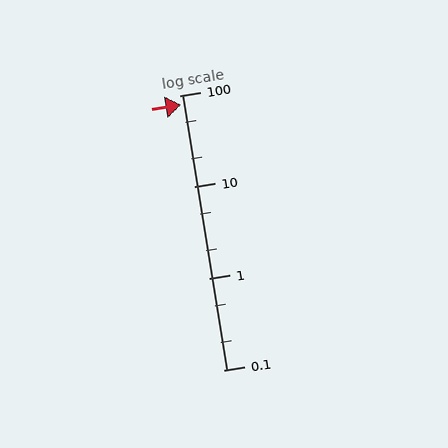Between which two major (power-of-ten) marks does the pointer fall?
The pointer is between 10 and 100.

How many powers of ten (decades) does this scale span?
The scale spans 3 decades, from 0.1 to 100.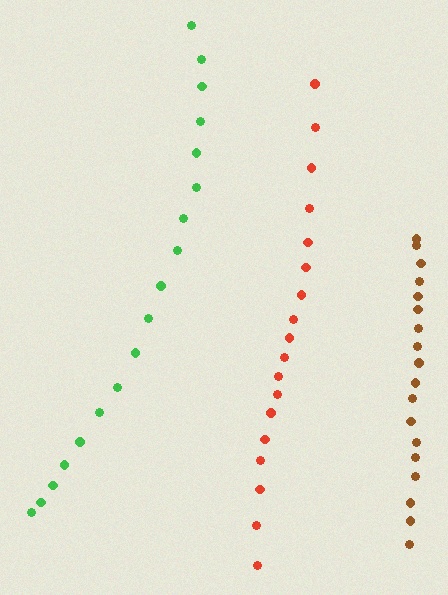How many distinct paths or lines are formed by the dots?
There are 3 distinct paths.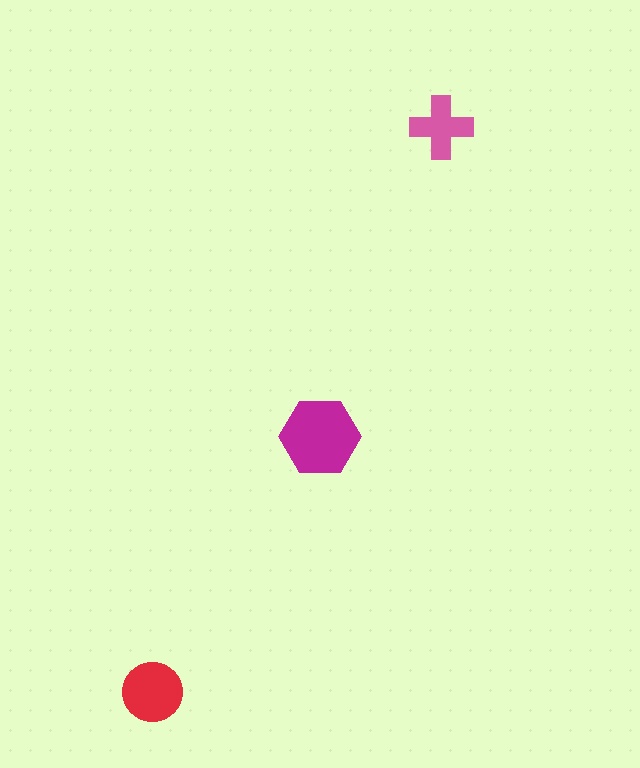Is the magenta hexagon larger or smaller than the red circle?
Larger.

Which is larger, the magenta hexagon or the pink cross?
The magenta hexagon.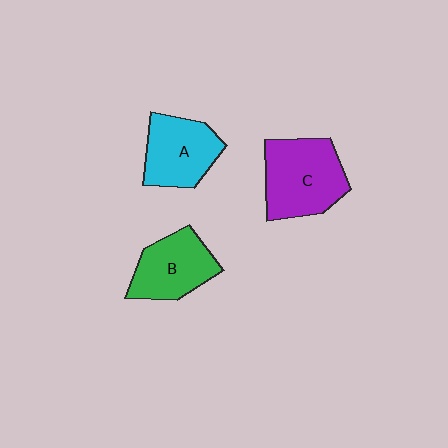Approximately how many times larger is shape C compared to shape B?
Approximately 1.3 times.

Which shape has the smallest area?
Shape B (green).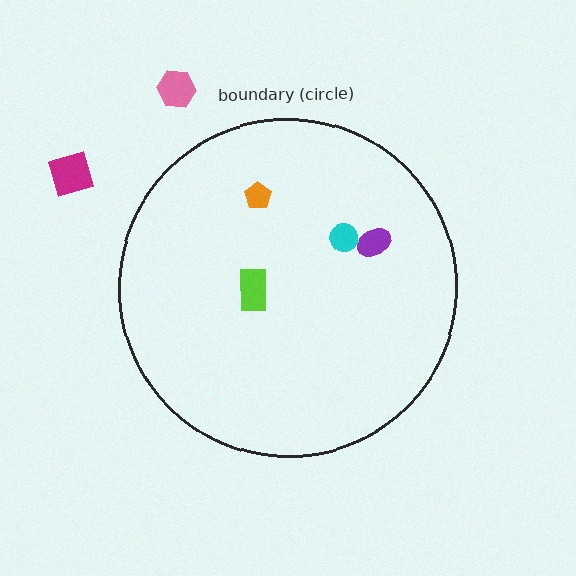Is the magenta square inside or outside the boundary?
Outside.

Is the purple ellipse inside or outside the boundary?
Inside.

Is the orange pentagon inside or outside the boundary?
Inside.